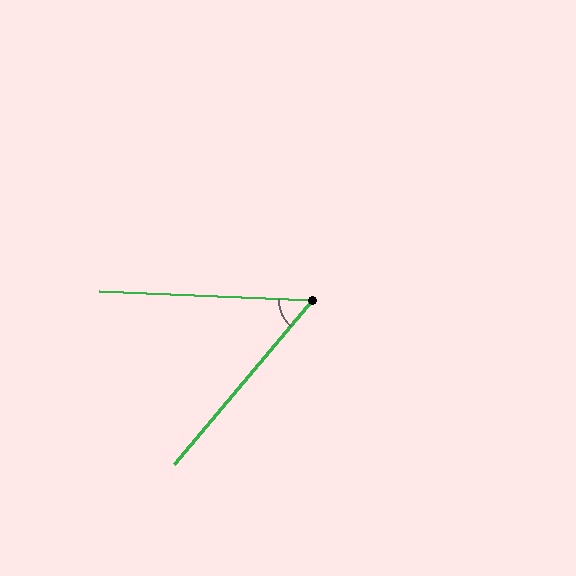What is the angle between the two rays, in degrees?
Approximately 52 degrees.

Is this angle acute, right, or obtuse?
It is acute.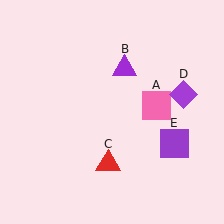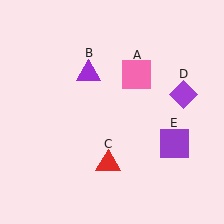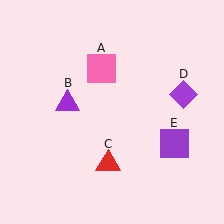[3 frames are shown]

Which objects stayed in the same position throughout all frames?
Red triangle (object C) and purple diamond (object D) and purple square (object E) remained stationary.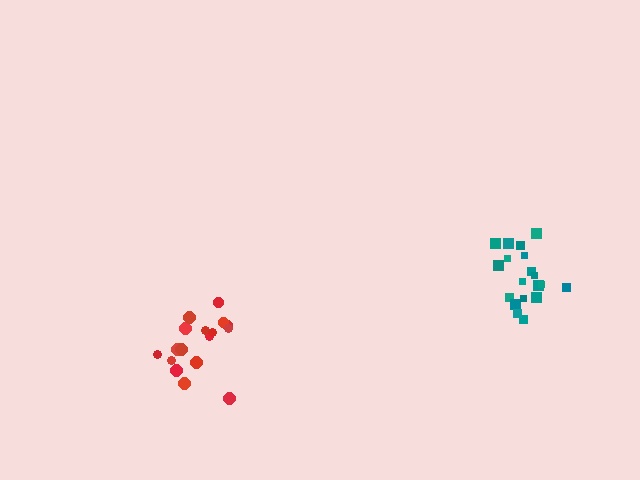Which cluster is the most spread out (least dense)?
Red.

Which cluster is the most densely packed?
Teal.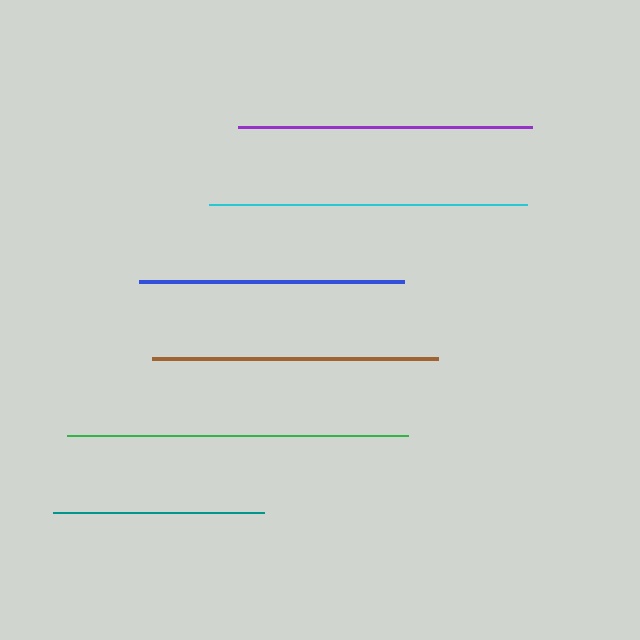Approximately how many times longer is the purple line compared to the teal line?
The purple line is approximately 1.4 times the length of the teal line.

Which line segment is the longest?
The green line is the longest at approximately 341 pixels.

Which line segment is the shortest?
The teal line is the shortest at approximately 212 pixels.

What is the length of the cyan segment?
The cyan segment is approximately 318 pixels long.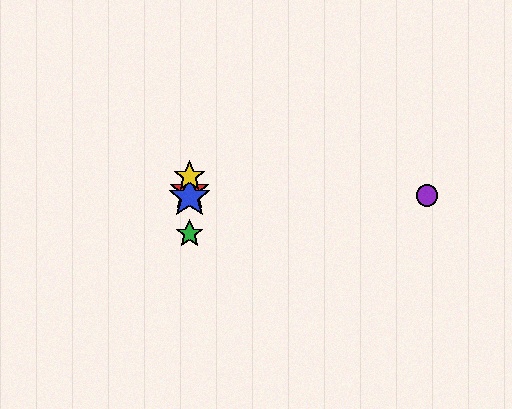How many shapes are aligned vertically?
4 shapes (the red star, the blue star, the green star, the yellow star) are aligned vertically.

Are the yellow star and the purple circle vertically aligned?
No, the yellow star is at x≈190 and the purple circle is at x≈427.